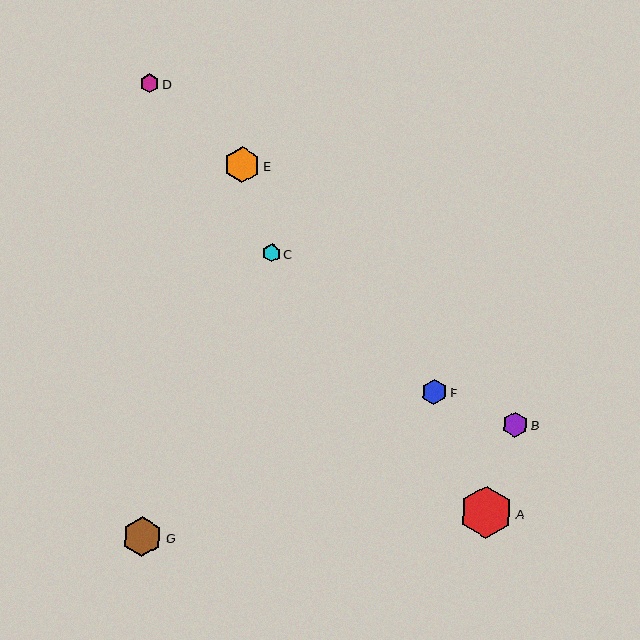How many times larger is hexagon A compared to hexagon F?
Hexagon A is approximately 2.1 times the size of hexagon F.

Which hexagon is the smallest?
Hexagon C is the smallest with a size of approximately 18 pixels.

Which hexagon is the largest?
Hexagon A is the largest with a size of approximately 52 pixels.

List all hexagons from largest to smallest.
From largest to smallest: A, G, E, F, B, D, C.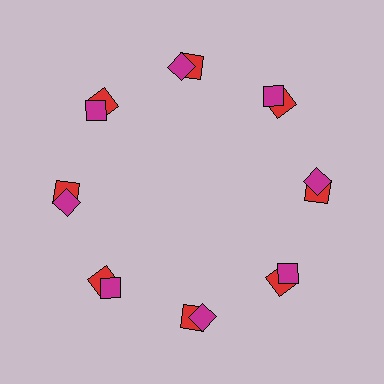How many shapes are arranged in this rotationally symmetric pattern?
There are 16 shapes, arranged in 8 groups of 2.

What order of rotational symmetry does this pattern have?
This pattern has 8-fold rotational symmetry.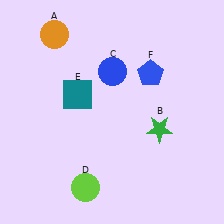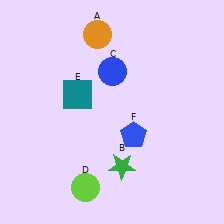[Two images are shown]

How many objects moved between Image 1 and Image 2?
3 objects moved between the two images.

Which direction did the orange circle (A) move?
The orange circle (A) moved right.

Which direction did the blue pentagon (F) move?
The blue pentagon (F) moved down.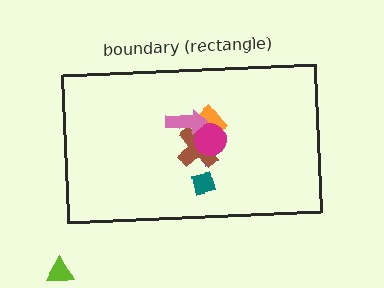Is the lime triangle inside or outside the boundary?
Outside.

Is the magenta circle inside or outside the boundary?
Inside.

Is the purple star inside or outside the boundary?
Inside.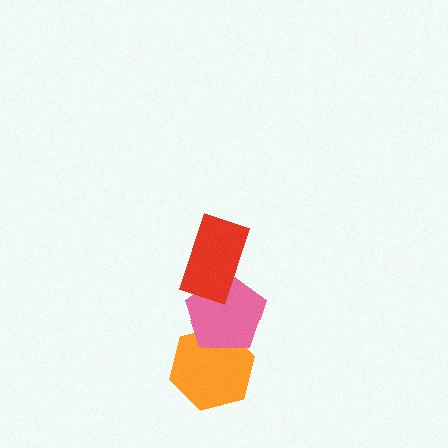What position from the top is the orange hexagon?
The orange hexagon is 3rd from the top.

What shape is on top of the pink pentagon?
The red rectangle is on top of the pink pentagon.